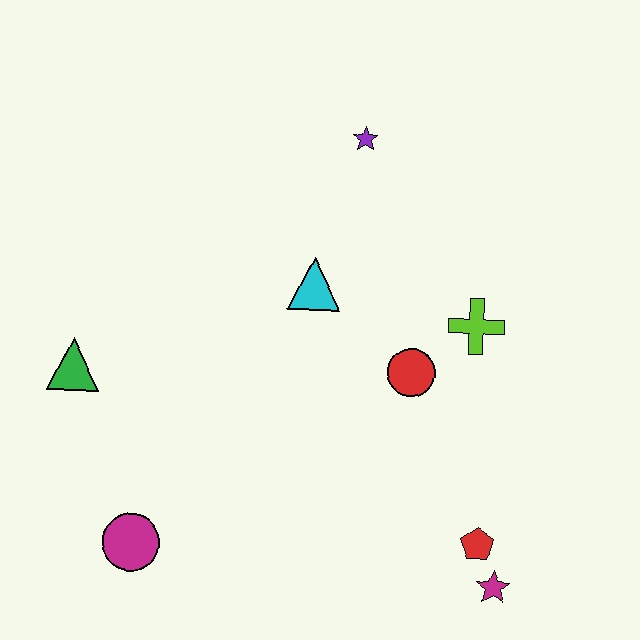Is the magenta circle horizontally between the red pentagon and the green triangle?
Yes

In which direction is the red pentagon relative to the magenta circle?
The red pentagon is to the right of the magenta circle.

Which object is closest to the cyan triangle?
The red circle is closest to the cyan triangle.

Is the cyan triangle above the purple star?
No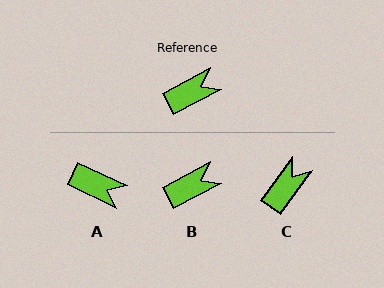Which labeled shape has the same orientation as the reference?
B.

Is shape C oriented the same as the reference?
No, it is off by about 27 degrees.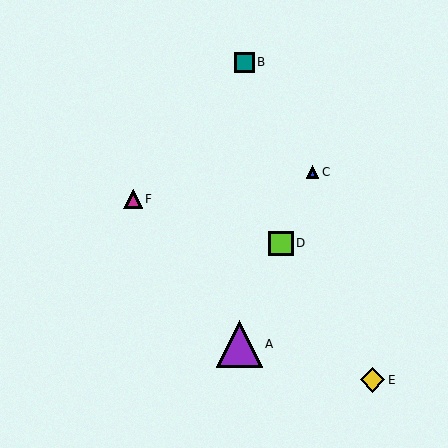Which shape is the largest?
The purple triangle (labeled A) is the largest.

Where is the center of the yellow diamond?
The center of the yellow diamond is at (373, 380).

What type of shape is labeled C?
Shape C is a blue triangle.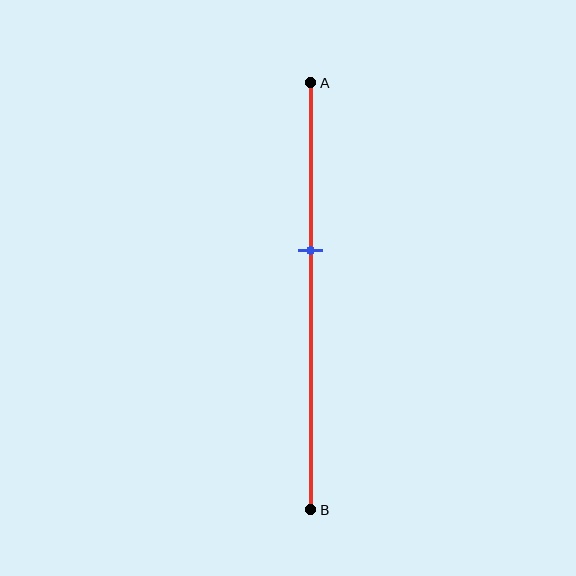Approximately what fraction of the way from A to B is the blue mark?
The blue mark is approximately 40% of the way from A to B.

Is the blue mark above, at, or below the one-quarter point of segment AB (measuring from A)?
The blue mark is below the one-quarter point of segment AB.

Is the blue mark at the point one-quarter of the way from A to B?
No, the mark is at about 40% from A, not at the 25% one-quarter point.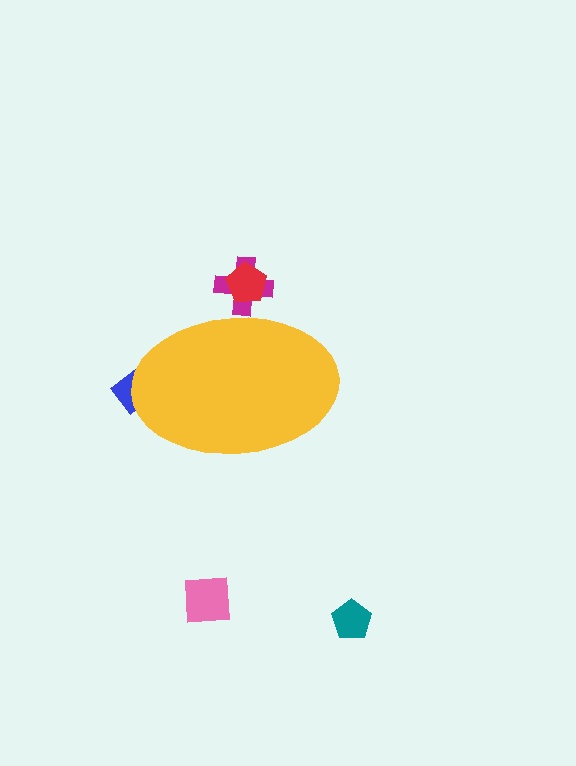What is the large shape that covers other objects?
A yellow ellipse.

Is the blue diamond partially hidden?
Yes, the blue diamond is partially hidden behind the yellow ellipse.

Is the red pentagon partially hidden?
Yes, the red pentagon is partially hidden behind the yellow ellipse.